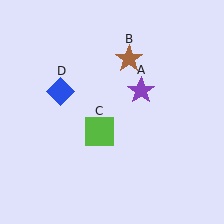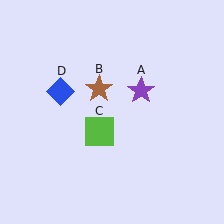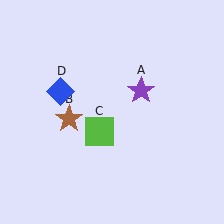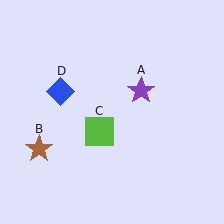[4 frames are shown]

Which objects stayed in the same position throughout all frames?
Purple star (object A) and lime square (object C) and blue diamond (object D) remained stationary.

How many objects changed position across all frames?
1 object changed position: brown star (object B).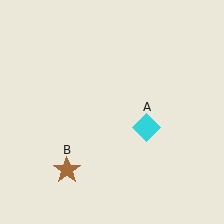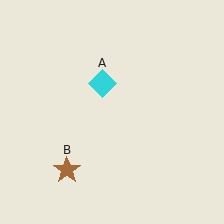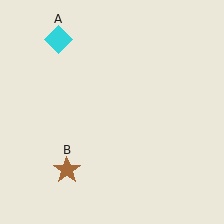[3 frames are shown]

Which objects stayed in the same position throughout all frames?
Brown star (object B) remained stationary.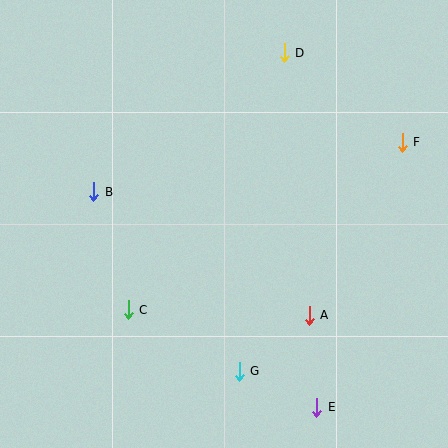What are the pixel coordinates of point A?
Point A is at (309, 316).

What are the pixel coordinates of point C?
Point C is at (128, 310).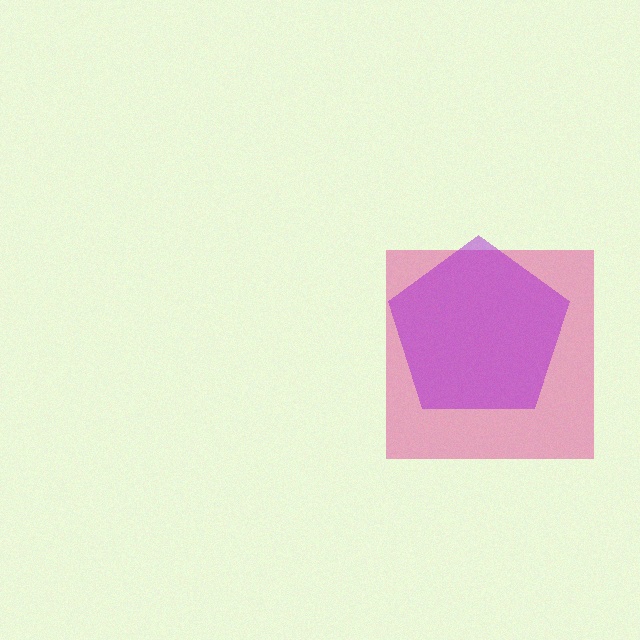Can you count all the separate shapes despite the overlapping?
Yes, there are 2 separate shapes.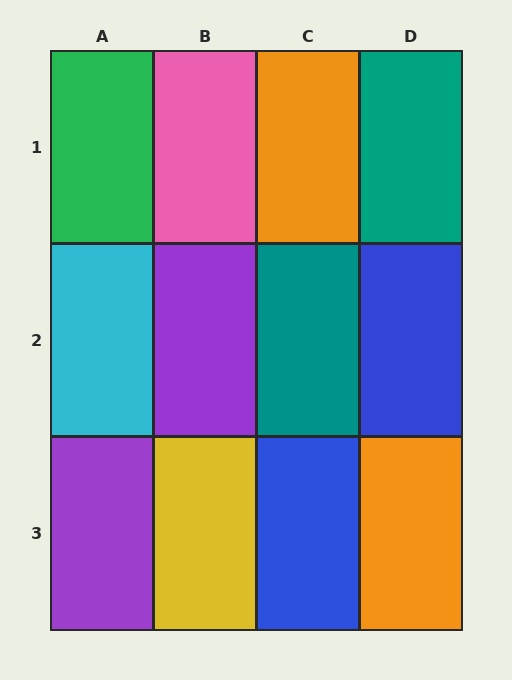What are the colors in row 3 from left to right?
Purple, yellow, blue, orange.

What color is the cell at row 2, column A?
Cyan.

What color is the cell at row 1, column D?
Teal.